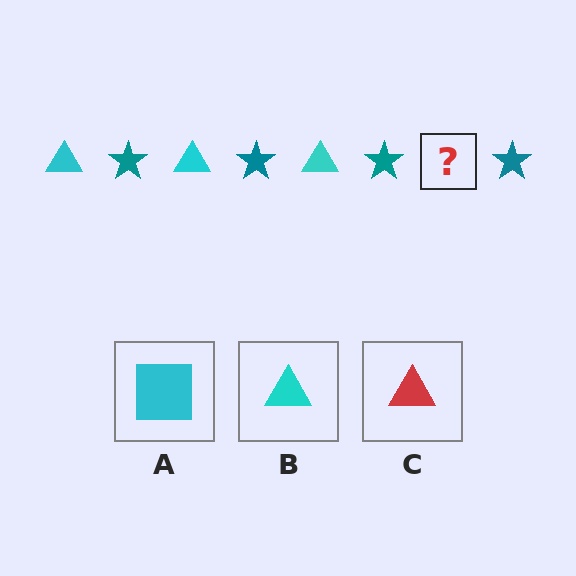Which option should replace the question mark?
Option B.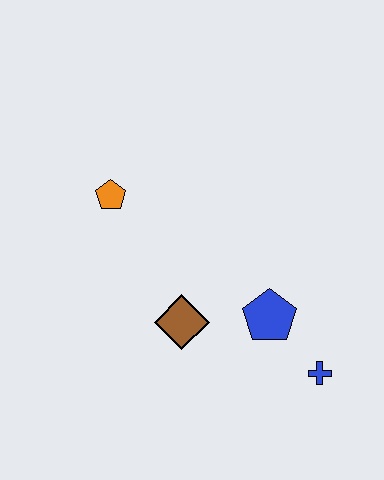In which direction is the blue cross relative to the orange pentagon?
The blue cross is to the right of the orange pentagon.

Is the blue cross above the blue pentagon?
No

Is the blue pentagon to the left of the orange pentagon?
No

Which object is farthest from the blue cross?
The orange pentagon is farthest from the blue cross.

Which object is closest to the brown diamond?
The blue pentagon is closest to the brown diamond.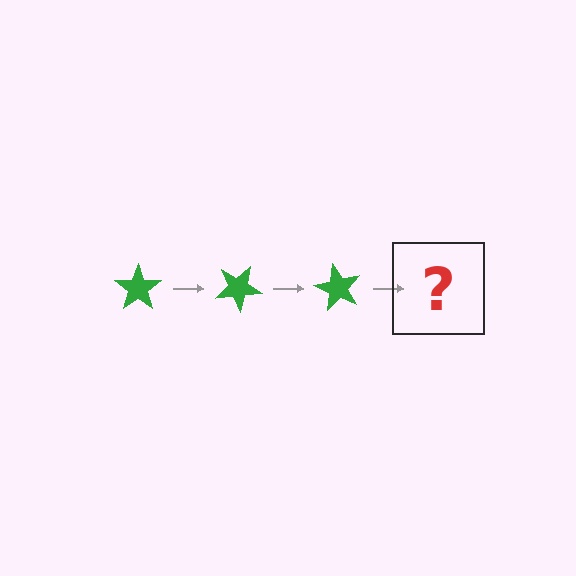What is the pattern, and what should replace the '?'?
The pattern is that the star rotates 30 degrees each step. The '?' should be a green star rotated 90 degrees.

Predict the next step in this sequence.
The next step is a green star rotated 90 degrees.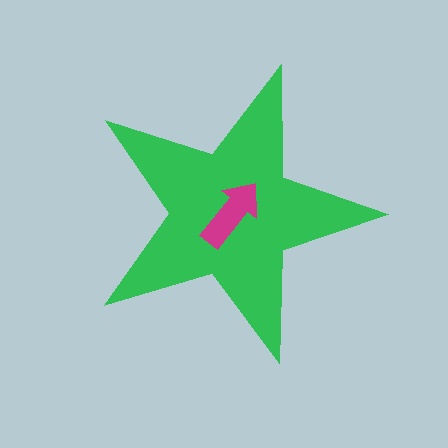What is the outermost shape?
The green star.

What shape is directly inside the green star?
The magenta arrow.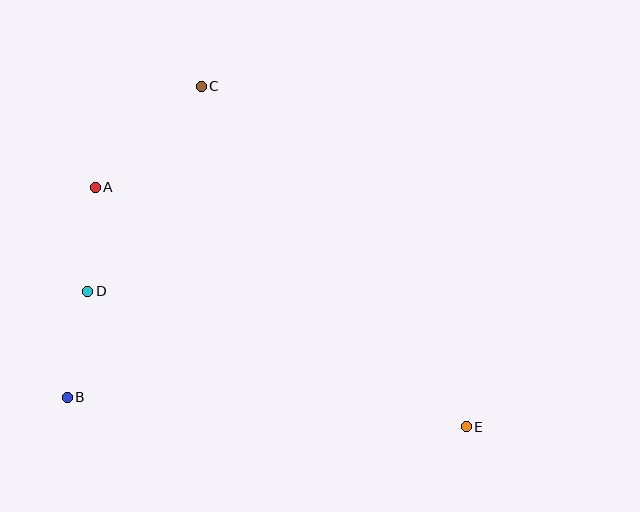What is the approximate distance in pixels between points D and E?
The distance between D and E is approximately 402 pixels.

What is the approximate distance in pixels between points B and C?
The distance between B and C is approximately 339 pixels.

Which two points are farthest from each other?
Points A and E are farthest from each other.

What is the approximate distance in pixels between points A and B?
The distance between A and B is approximately 212 pixels.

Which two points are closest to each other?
Points A and D are closest to each other.